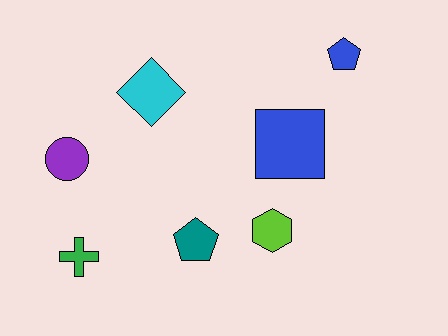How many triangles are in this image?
There are no triangles.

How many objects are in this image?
There are 7 objects.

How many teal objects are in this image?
There is 1 teal object.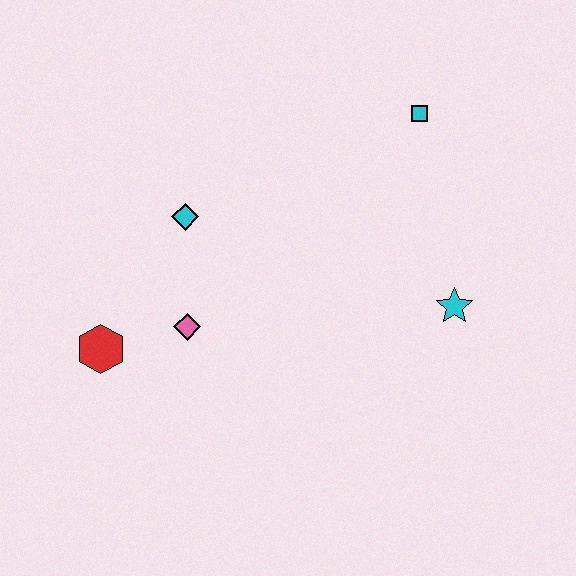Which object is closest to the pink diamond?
The red hexagon is closest to the pink diamond.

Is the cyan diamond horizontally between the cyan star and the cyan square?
No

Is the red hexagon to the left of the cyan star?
Yes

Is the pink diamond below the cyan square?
Yes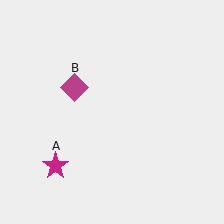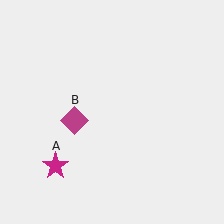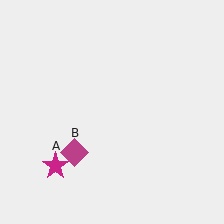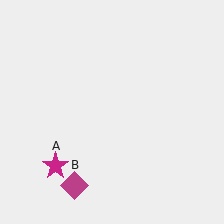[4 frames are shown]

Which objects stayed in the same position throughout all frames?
Magenta star (object A) remained stationary.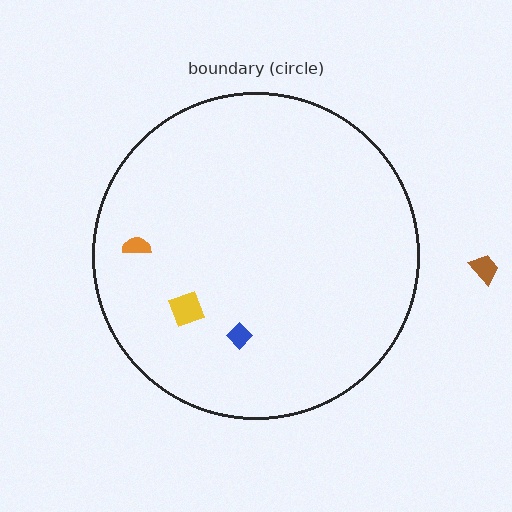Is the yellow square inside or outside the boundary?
Inside.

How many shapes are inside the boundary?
3 inside, 1 outside.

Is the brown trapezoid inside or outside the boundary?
Outside.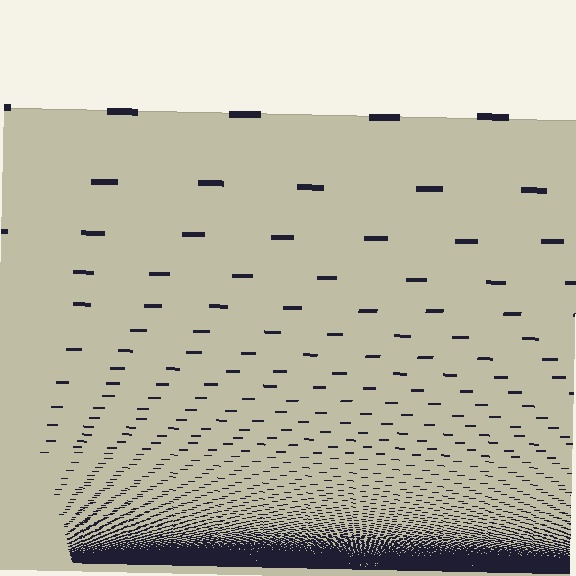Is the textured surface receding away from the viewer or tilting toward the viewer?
The surface appears to tilt toward the viewer. Texture elements get larger and sparser toward the top.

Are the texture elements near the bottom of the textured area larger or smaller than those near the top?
Smaller. The gradient is inverted — elements near the bottom are smaller and denser.